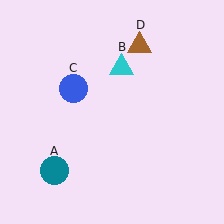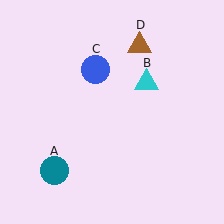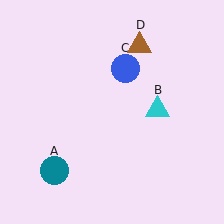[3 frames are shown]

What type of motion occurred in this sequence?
The cyan triangle (object B), blue circle (object C) rotated clockwise around the center of the scene.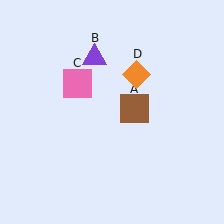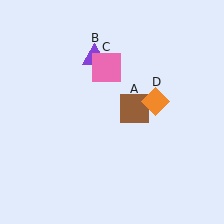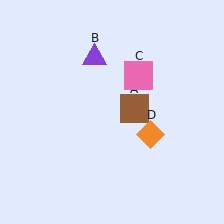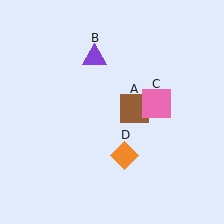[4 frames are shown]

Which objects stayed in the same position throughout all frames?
Brown square (object A) and purple triangle (object B) remained stationary.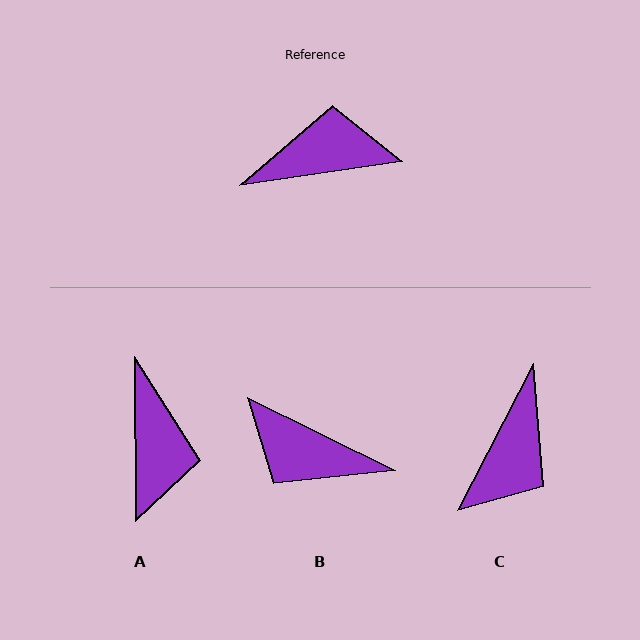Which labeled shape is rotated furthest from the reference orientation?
B, about 145 degrees away.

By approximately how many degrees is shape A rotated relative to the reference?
Approximately 98 degrees clockwise.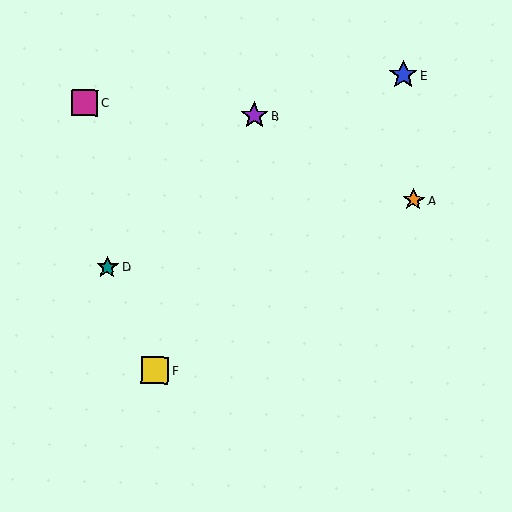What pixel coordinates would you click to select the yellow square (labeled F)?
Click at (155, 370) to select the yellow square F.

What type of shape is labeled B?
Shape B is a purple star.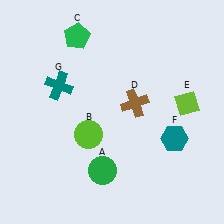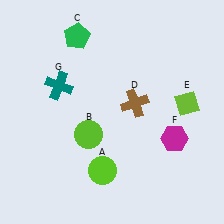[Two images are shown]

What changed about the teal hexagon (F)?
In Image 1, F is teal. In Image 2, it changed to magenta.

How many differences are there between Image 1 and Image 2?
There are 2 differences between the two images.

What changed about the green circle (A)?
In Image 1, A is green. In Image 2, it changed to lime.